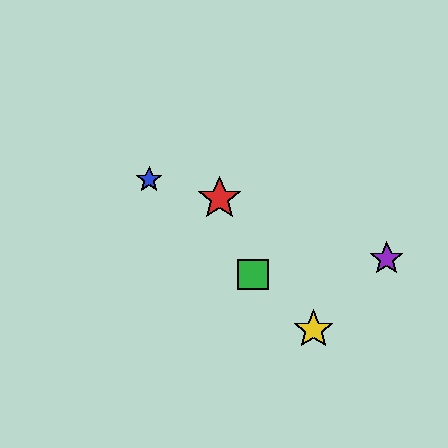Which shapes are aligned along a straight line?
The blue star, the green square, the yellow star are aligned along a straight line.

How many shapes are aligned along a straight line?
3 shapes (the blue star, the green square, the yellow star) are aligned along a straight line.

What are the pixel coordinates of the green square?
The green square is at (253, 274).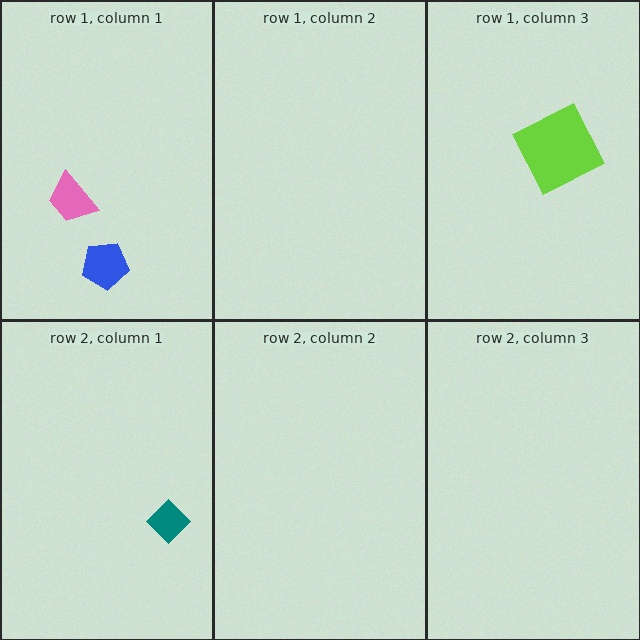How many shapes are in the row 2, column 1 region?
1.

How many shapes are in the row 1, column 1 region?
2.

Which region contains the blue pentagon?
The row 1, column 1 region.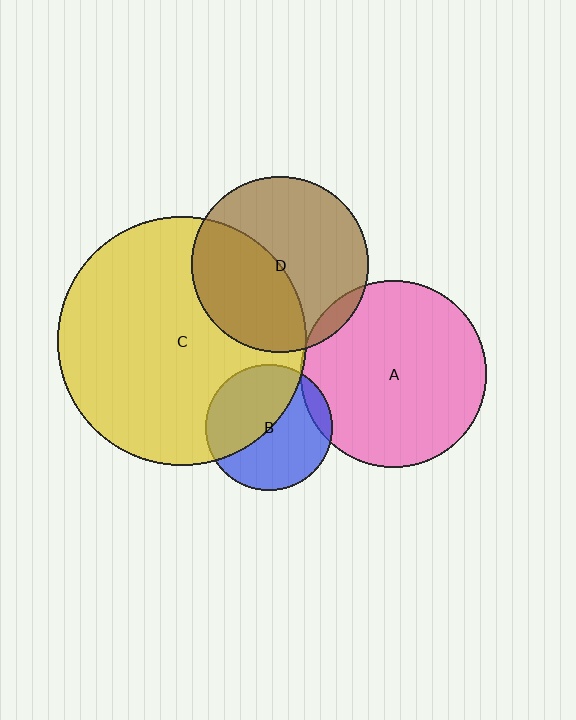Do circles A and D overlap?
Yes.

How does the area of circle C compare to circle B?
Approximately 3.9 times.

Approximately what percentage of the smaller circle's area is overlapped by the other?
Approximately 5%.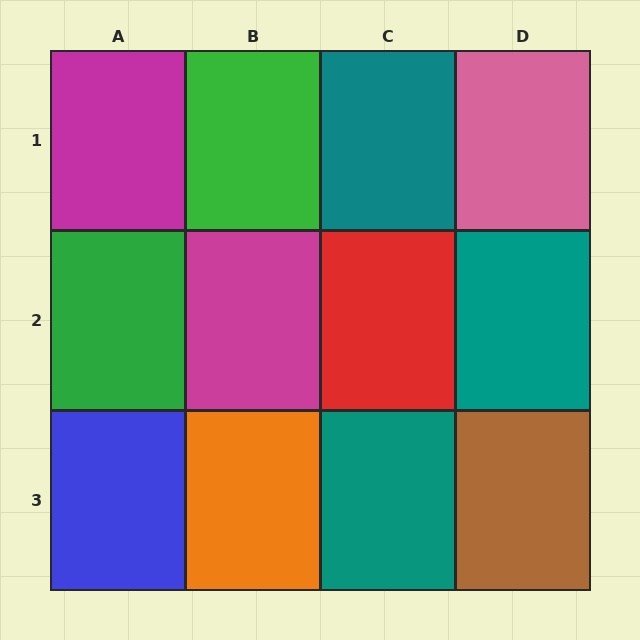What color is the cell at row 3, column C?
Teal.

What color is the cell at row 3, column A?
Blue.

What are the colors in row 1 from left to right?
Magenta, green, teal, pink.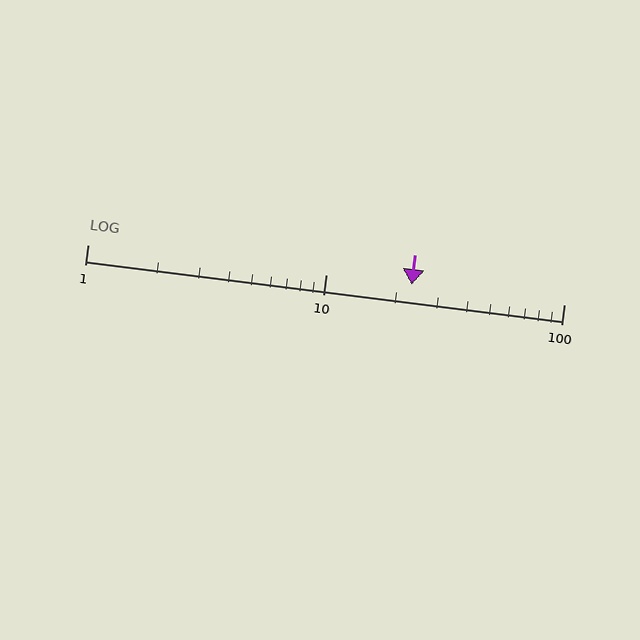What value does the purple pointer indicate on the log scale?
The pointer indicates approximately 23.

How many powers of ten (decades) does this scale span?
The scale spans 2 decades, from 1 to 100.